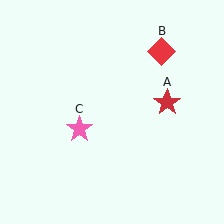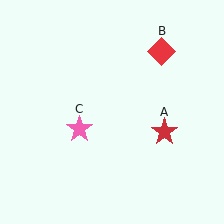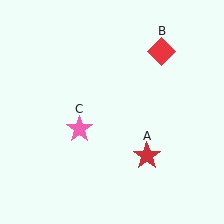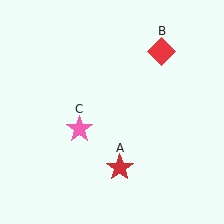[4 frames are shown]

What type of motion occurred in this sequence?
The red star (object A) rotated clockwise around the center of the scene.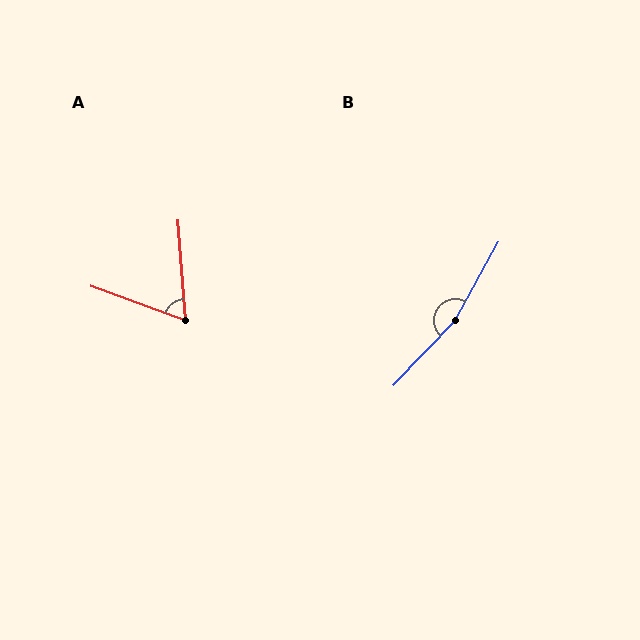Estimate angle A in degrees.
Approximately 65 degrees.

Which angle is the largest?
B, at approximately 166 degrees.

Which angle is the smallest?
A, at approximately 65 degrees.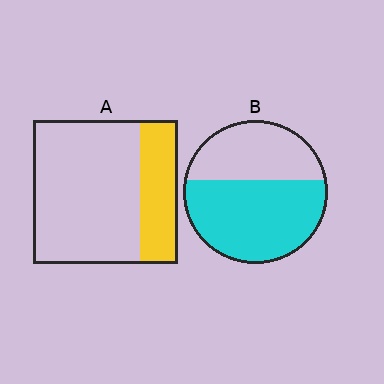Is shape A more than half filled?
No.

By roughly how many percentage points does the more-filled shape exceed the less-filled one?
By roughly 35 percentage points (B over A).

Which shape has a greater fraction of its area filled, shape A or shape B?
Shape B.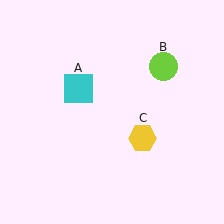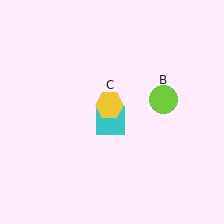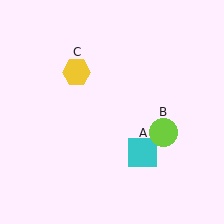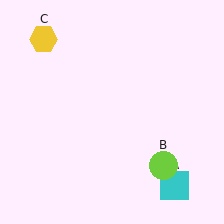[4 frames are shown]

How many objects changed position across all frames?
3 objects changed position: cyan square (object A), lime circle (object B), yellow hexagon (object C).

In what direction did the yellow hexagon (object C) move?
The yellow hexagon (object C) moved up and to the left.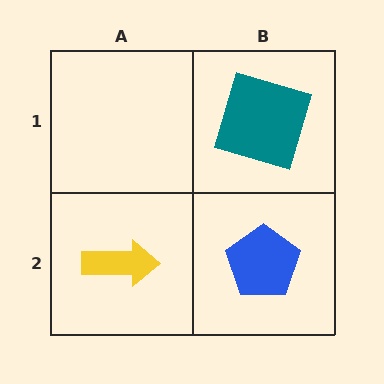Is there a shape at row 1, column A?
No, that cell is empty.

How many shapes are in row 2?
2 shapes.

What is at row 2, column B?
A blue pentagon.